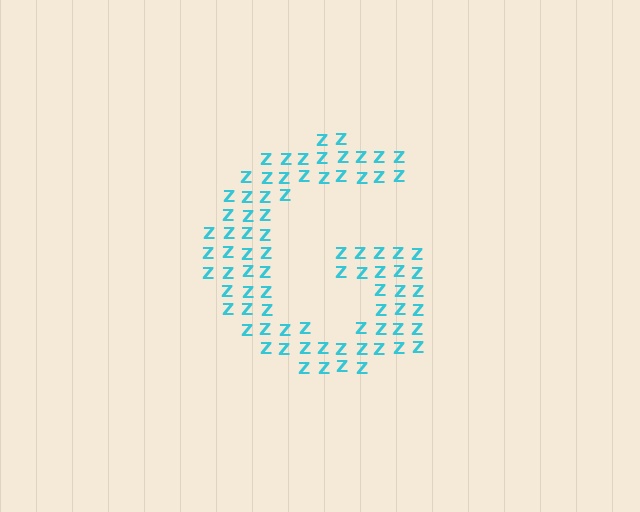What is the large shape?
The large shape is the letter G.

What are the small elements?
The small elements are letter Z's.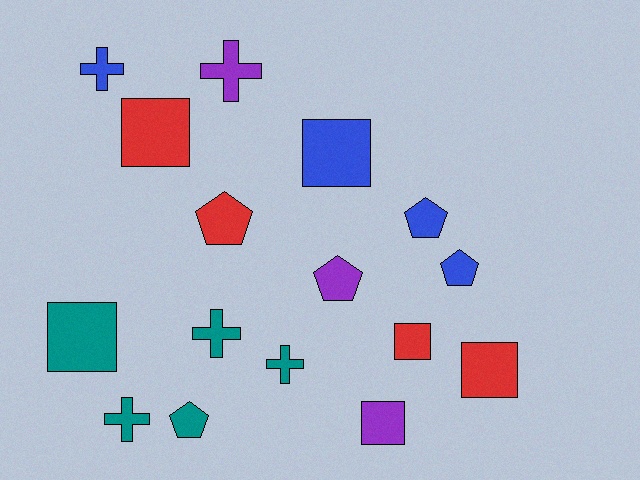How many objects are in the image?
There are 16 objects.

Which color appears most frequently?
Teal, with 5 objects.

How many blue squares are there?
There is 1 blue square.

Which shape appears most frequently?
Square, with 6 objects.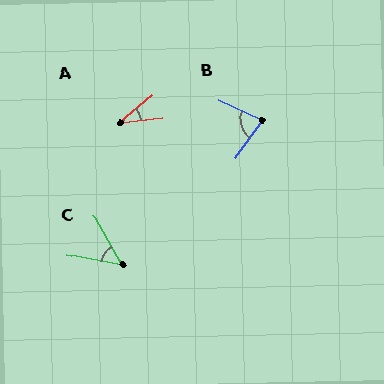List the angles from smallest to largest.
A (34°), C (50°), B (80°).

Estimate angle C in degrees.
Approximately 50 degrees.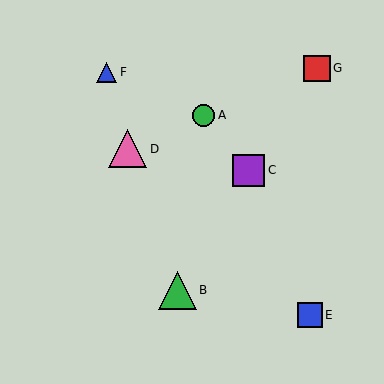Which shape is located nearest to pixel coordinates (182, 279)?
The green triangle (labeled B) at (177, 290) is nearest to that location.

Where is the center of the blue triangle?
The center of the blue triangle is at (107, 72).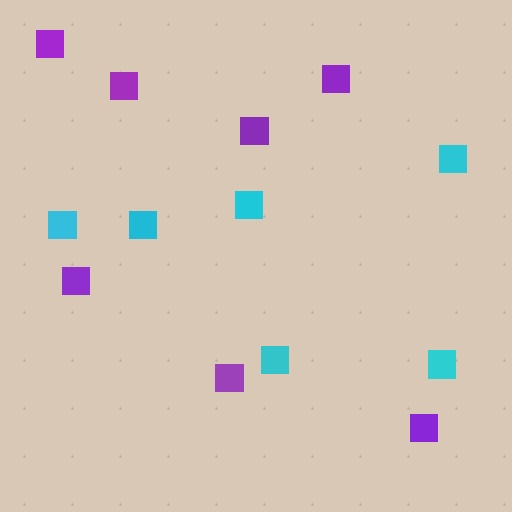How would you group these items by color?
There are 2 groups: one group of purple squares (7) and one group of cyan squares (6).